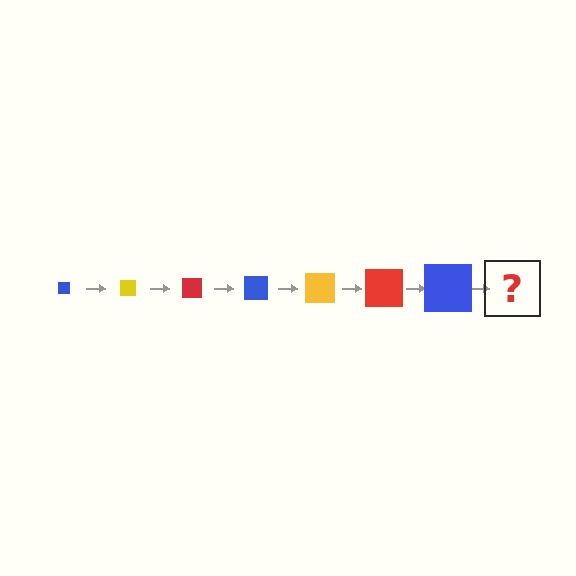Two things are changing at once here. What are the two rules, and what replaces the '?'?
The two rules are that the square grows larger each step and the color cycles through blue, yellow, and red. The '?' should be a yellow square, larger than the previous one.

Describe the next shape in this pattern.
It should be a yellow square, larger than the previous one.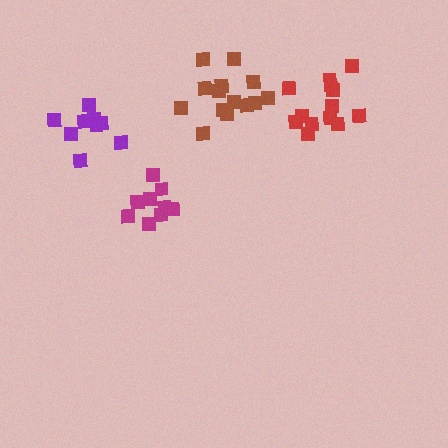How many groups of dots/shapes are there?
There are 4 groups.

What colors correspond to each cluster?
The clusters are colored: purple, magenta, red, brown.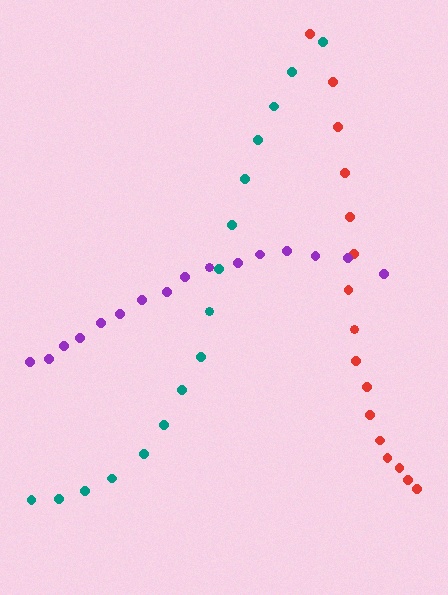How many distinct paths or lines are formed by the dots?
There are 3 distinct paths.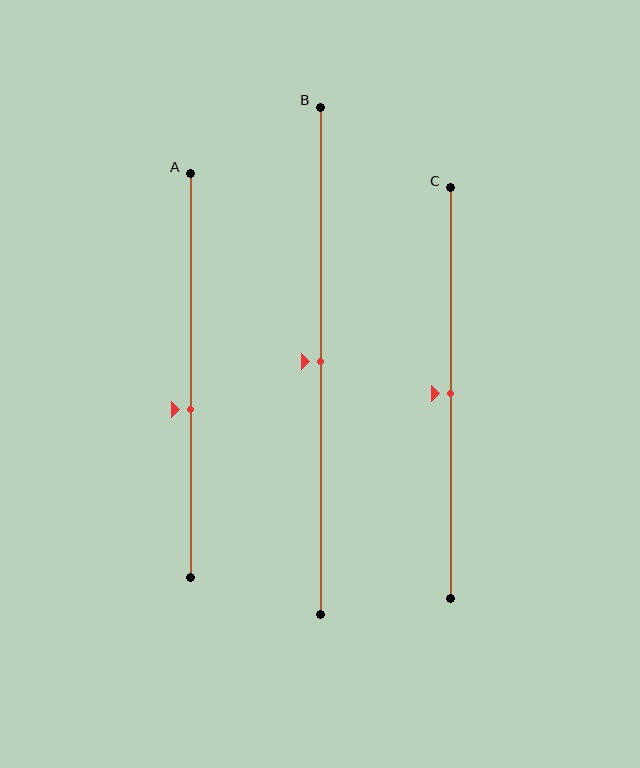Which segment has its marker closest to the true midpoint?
Segment B has its marker closest to the true midpoint.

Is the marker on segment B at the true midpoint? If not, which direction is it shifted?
Yes, the marker on segment B is at the true midpoint.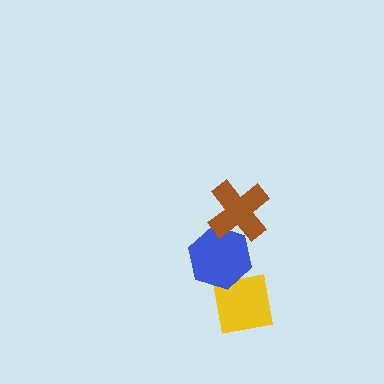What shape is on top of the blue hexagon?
The brown cross is on top of the blue hexagon.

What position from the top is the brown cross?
The brown cross is 1st from the top.